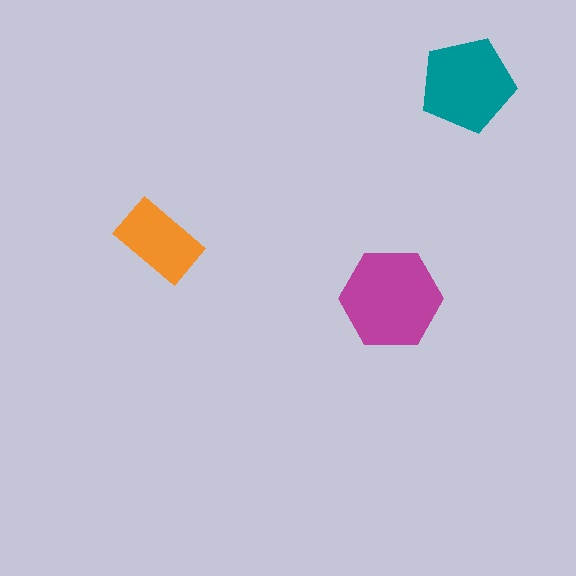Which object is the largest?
The magenta hexagon.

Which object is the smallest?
The orange rectangle.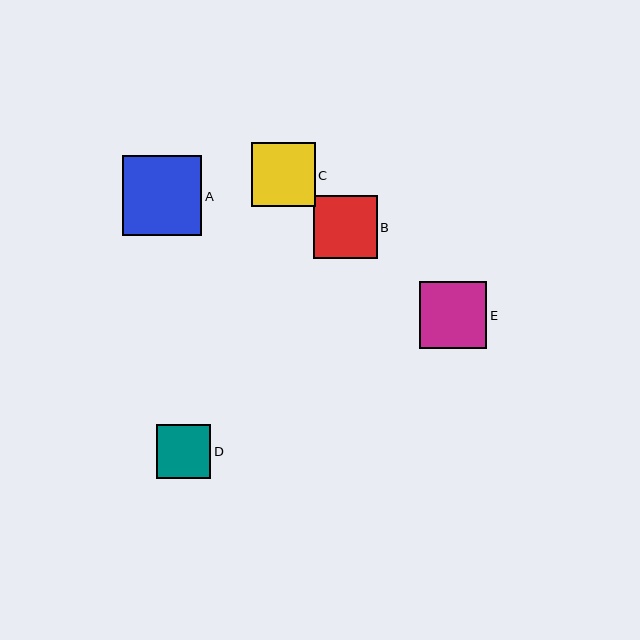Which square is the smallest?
Square D is the smallest with a size of approximately 54 pixels.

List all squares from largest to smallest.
From largest to smallest: A, E, C, B, D.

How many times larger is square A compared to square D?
Square A is approximately 1.5 times the size of square D.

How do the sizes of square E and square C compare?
Square E and square C are approximately the same size.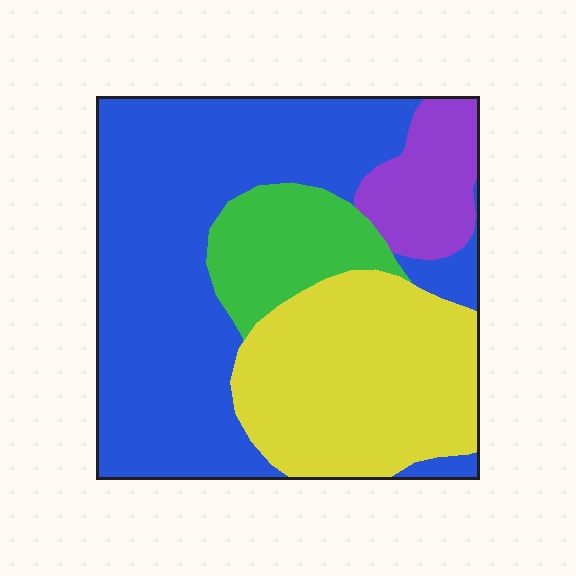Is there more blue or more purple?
Blue.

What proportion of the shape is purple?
Purple takes up about one tenth (1/10) of the shape.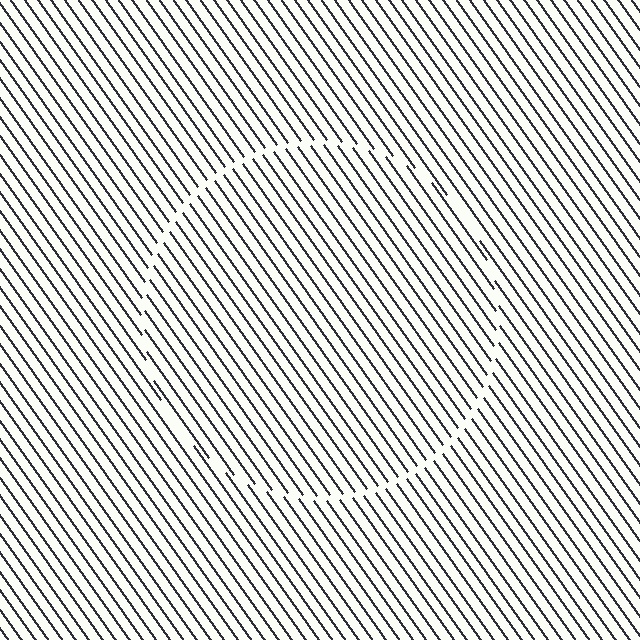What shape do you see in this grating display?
An illusory circle. The interior of the shape contains the same grating, shifted by half a period — the contour is defined by the phase discontinuity where line-ends from the inner and outer gratings abut.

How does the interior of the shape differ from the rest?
The interior of the shape contains the same grating, shifted by half a period — the contour is defined by the phase discontinuity where line-ends from the inner and outer gratings abut.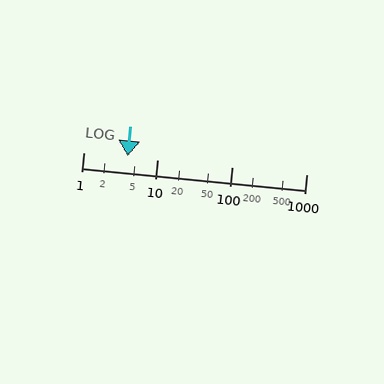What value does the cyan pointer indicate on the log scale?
The pointer indicates approximately 3.9.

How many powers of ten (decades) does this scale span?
The scale spans 3 decades, from 1 to 1000.